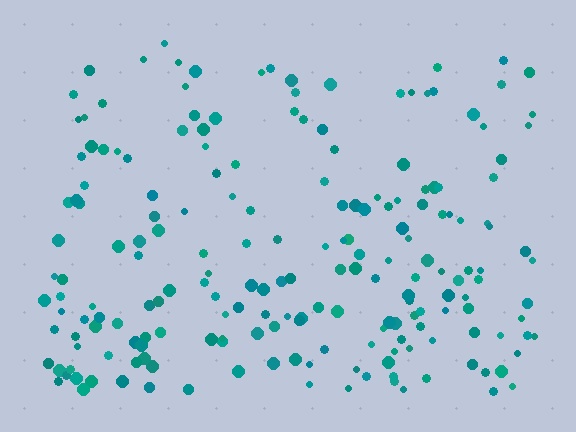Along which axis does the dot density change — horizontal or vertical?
Vertical.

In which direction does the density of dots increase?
From top to bottom, with the bottom side densest.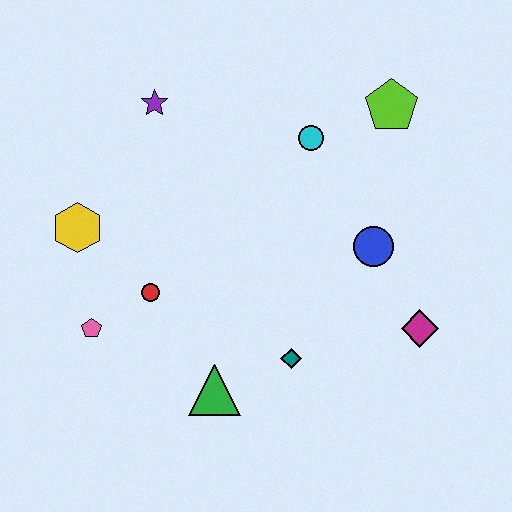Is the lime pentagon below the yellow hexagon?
No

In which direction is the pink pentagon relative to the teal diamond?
The pink pentagon is to the left of the teal diamond.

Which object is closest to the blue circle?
The magenta diamond is closest to the blue circle.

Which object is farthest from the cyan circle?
The pink pentagon is farthest from the cyan circle.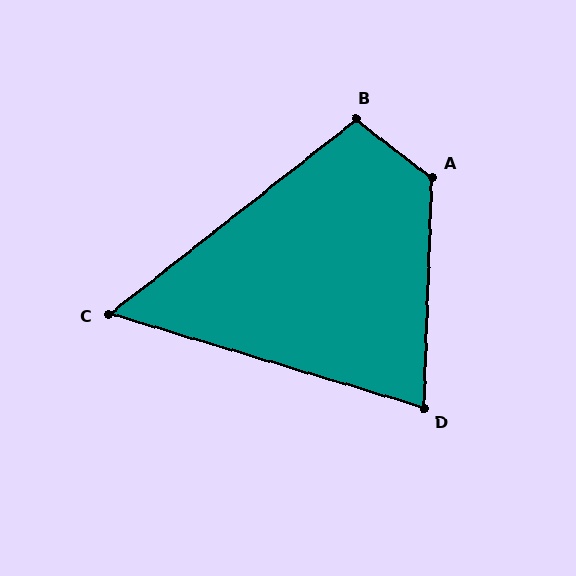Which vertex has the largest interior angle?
A, at approximately 125 degrees.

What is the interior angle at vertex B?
Approximately 105 degrees (obtuse).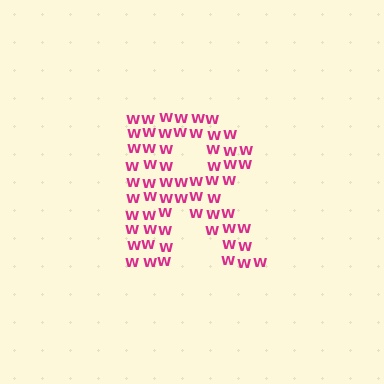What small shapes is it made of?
It is made of small letter W's.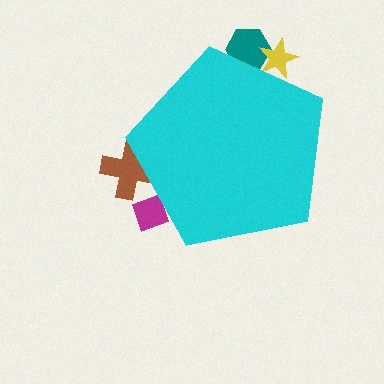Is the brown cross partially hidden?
Yes, the brown cross is partially hidden behind the cyan pentagon.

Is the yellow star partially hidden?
Yes, the yellow star is partially hidden behind the cyan pentagon.